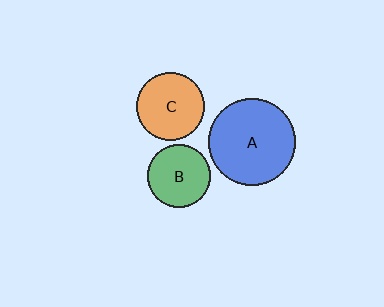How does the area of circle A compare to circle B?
Approximately 1.9 times.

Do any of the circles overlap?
No, none of the circles overlap.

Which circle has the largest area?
Circle A (blue).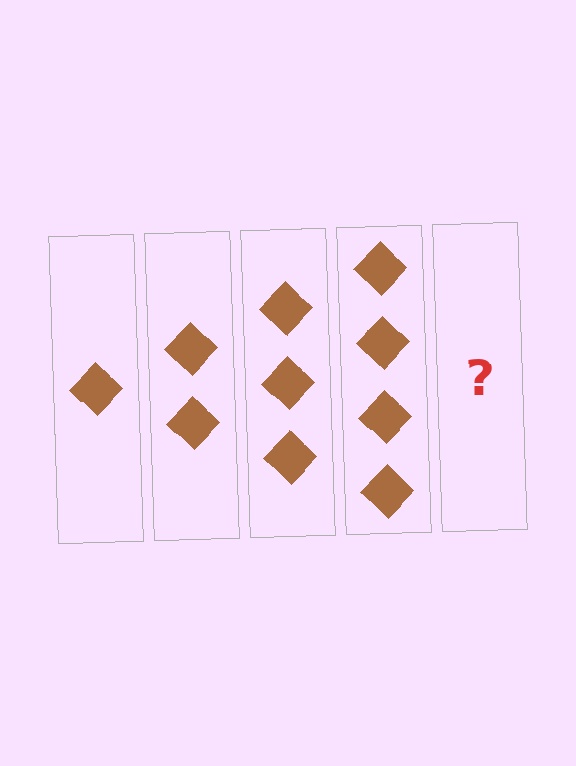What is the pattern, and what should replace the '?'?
The pattern is that each step adds one more diamond. The '?' should be 5 diamonds.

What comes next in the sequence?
The next element should be 5 diamonds.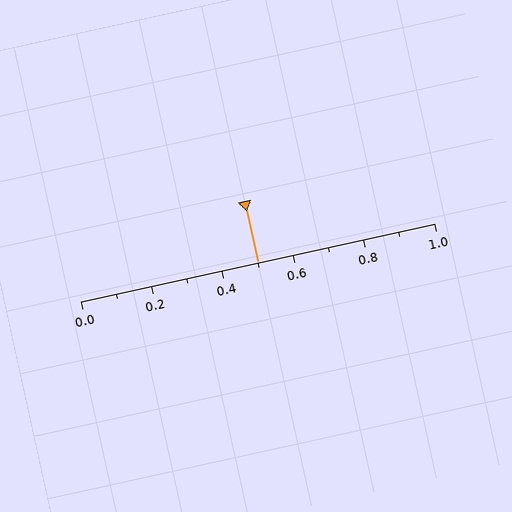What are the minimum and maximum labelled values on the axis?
The axis runs from 0.0 to 1.0.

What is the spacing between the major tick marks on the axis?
The major ticks are spaced 0.2 apart.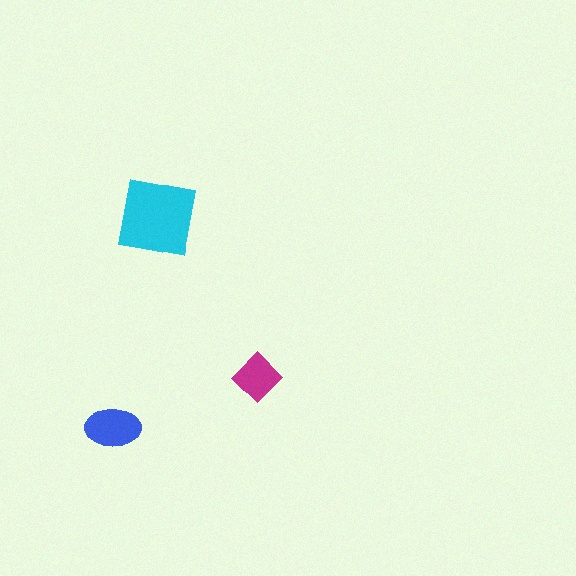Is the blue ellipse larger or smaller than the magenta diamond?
Larger.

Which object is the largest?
The cyan square.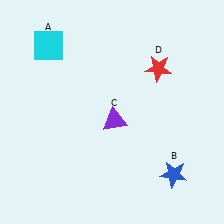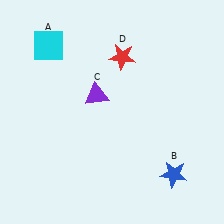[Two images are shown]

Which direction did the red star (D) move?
The red star (D) moved left.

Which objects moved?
The objects that moved are: the purple triangle (C), the red star (D).